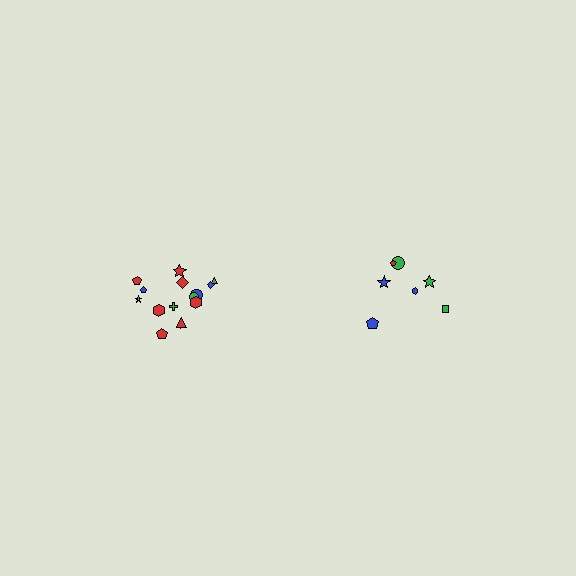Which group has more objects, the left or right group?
The left group.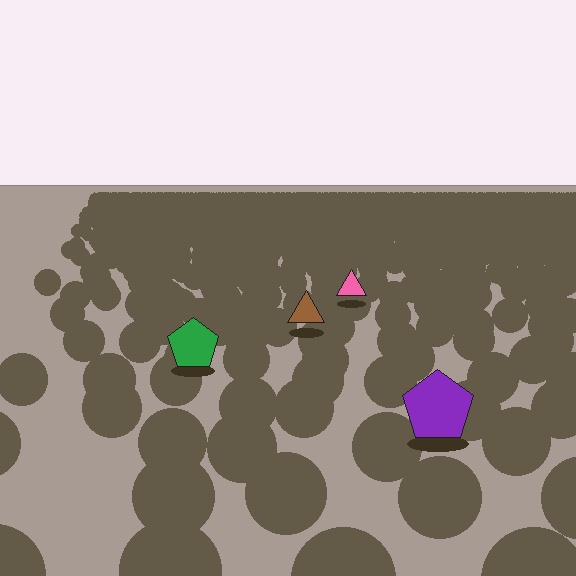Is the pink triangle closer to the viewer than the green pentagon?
No. The green pentagon is closer — you can tell from the texture gradient: the ground texture is coarser near it.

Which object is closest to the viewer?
The purple pentagon is closest. The texture marks near it are larger and more spread out.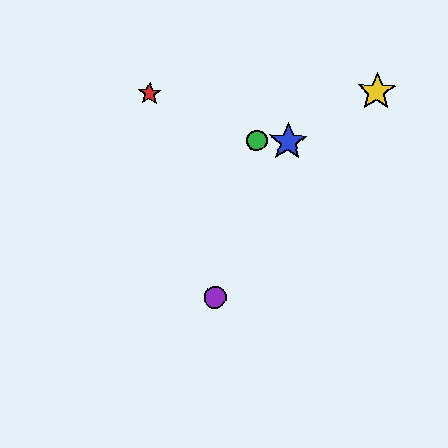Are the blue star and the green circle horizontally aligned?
Yes, both are at y≈142.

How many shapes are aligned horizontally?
2 shapes (the blue star, the green circle) are aligned horizontally.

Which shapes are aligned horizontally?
The blue star, the green circle are aligned horizontally.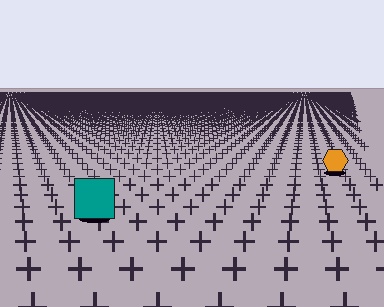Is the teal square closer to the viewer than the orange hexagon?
Yes. The teal square is closer — you can tell from the texture gradient: the ground texture is coarser near it.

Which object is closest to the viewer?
The teal square is closest. The texture marks near it are larger and more spread out.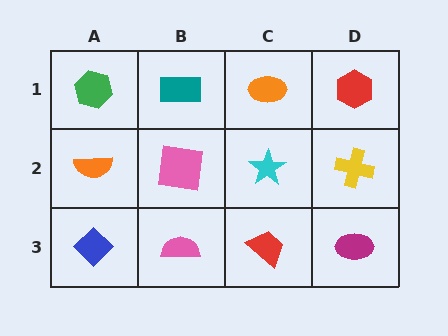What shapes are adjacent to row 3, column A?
An orange semicircle (row 2, column A), a pink semicircle (row 3, column B).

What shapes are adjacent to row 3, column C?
A cyan star (row 2, column C), a pink semicircle (row 3, column B), a magenta ellipse (row 3, column D).